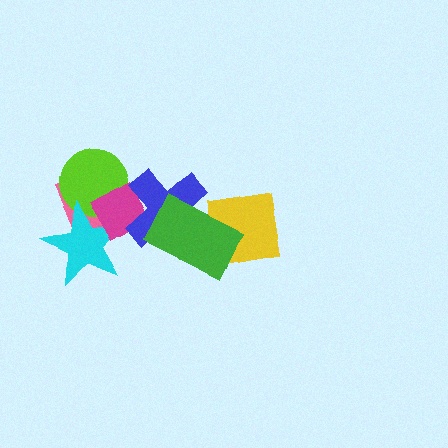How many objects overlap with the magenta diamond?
4 objects overlap with the magenta diamond.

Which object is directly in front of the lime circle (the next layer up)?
The cyan star is directly in front of the lime circle.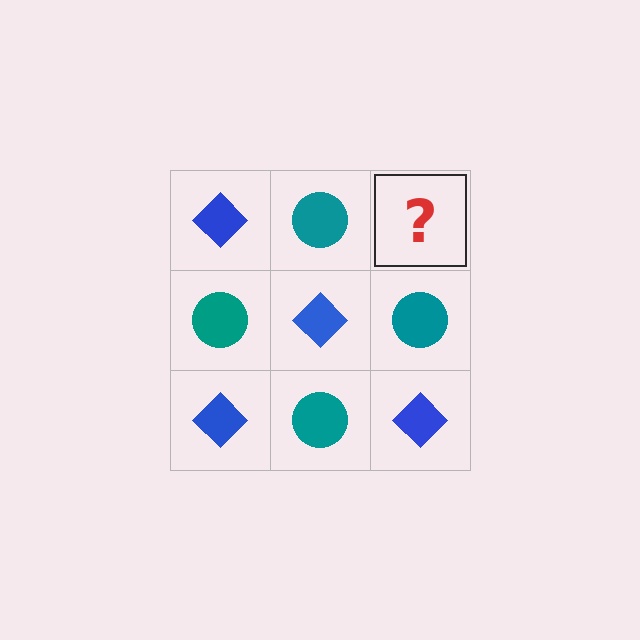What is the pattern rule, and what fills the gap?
The rule is that it alternates blue diamond and teal circle in a checkerboard pattern. The gap should be filled with a blue diamond.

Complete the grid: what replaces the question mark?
The question mark should be replaced with a blue diamond.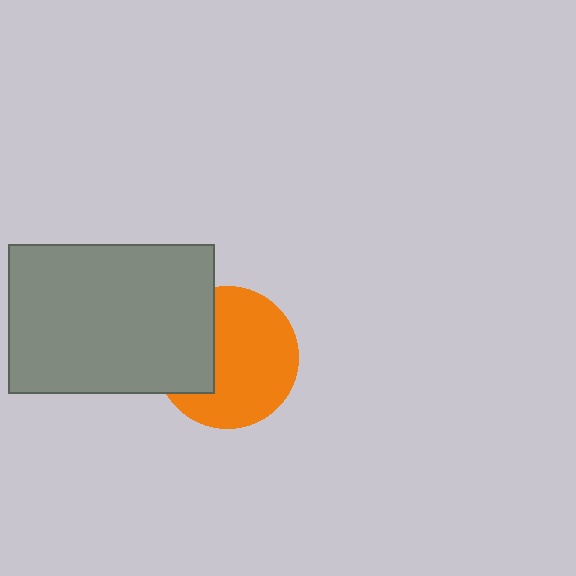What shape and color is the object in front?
The object in front is a gray rectangle.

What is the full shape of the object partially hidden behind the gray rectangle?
The partially hidden object is an orange circle.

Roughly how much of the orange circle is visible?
Most of it is visible (roughly 68%).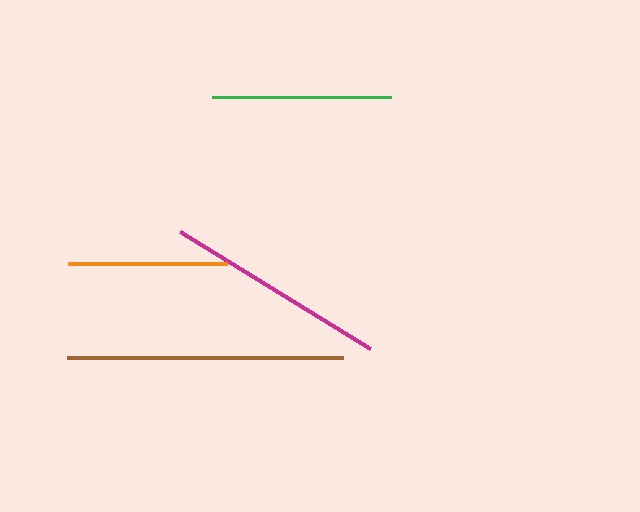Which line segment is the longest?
The brown line is the longest at approximately 276 pixels.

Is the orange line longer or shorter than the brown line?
The brown line is longer than the orange line.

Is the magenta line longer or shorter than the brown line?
The brown line is longer than the magenta line.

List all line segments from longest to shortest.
From longest to shortest: brown, magenta, green, orange.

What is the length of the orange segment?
The orange segment is approximately 159 pixels long.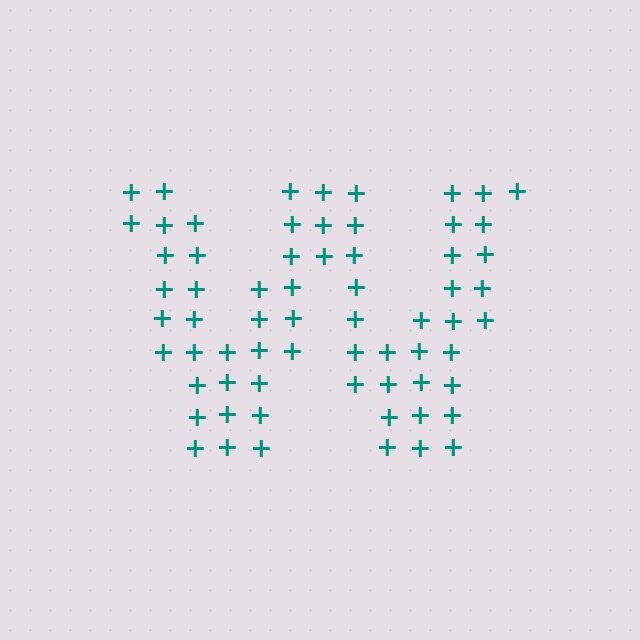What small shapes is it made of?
It is made of small plus signs.